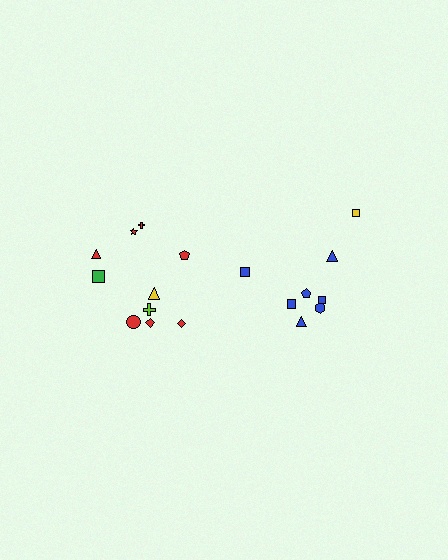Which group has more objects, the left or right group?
The left group.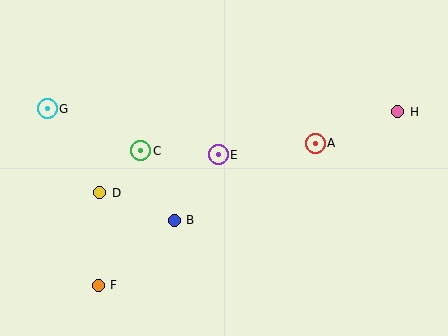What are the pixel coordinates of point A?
Point A is at (315, 143).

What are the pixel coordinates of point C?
Point C is at (141, 151).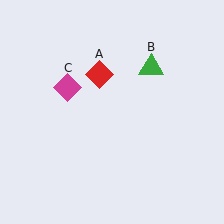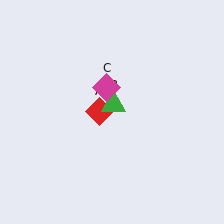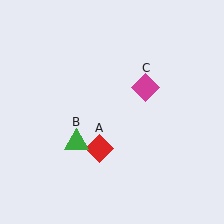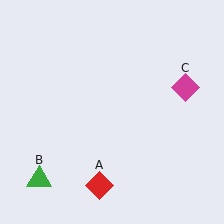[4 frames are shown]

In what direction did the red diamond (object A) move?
The red diamond (object A) moved down.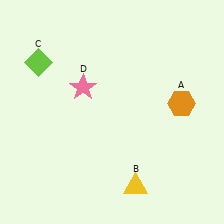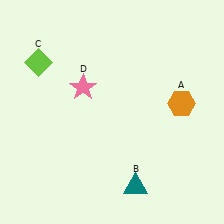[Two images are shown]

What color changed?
The triangle (B) changed from yellow in Image 1 to teal in Image 2.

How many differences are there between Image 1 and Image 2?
There is 1 difference between the two images.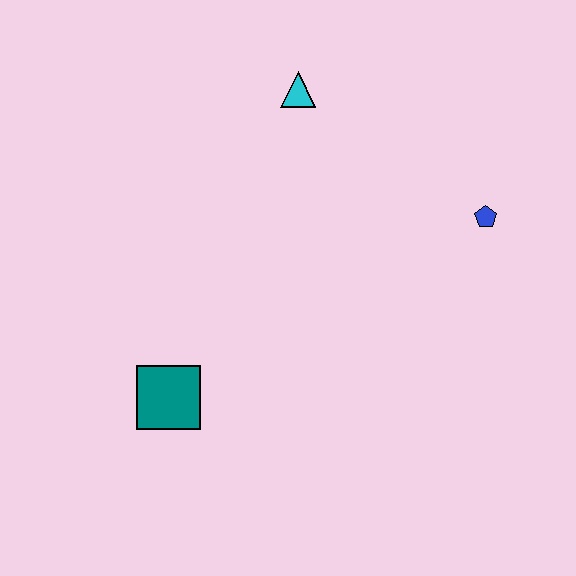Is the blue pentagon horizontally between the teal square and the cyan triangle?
No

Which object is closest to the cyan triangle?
The blue pentagon is closest to the cyan triangle.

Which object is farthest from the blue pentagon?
The teal square is farthest from the blue pentagon.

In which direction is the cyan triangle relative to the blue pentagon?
The cyan triangle is to the left of the blue pentagon.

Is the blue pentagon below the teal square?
No